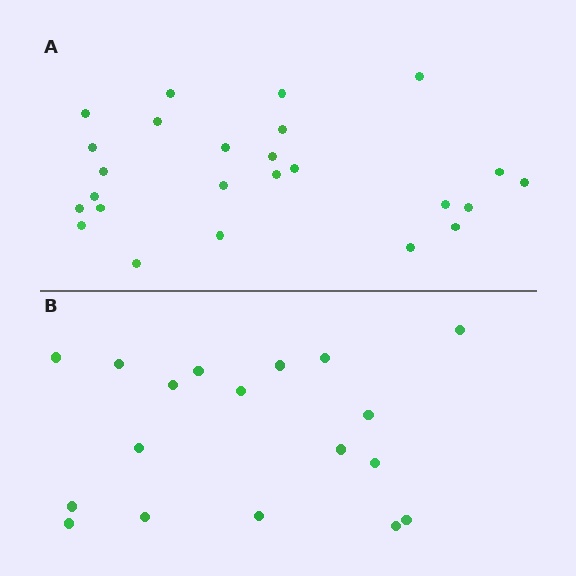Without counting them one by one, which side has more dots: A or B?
Region A (the top region) has more dots.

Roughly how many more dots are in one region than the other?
Region A has roughly 8 or so more dots than region B.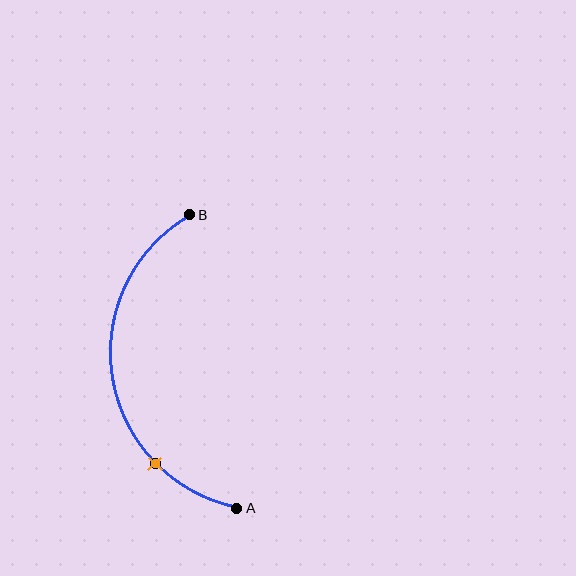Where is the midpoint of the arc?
The arc midpoint is the point on the curve farthest from the straight line joining A and B. It sits to the left of that line.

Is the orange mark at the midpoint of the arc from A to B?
No. The orange mark lies on the arc but is closer to endpoint A. The arc midpoint would be at the point on the curve equidistant along the arc from both A and B.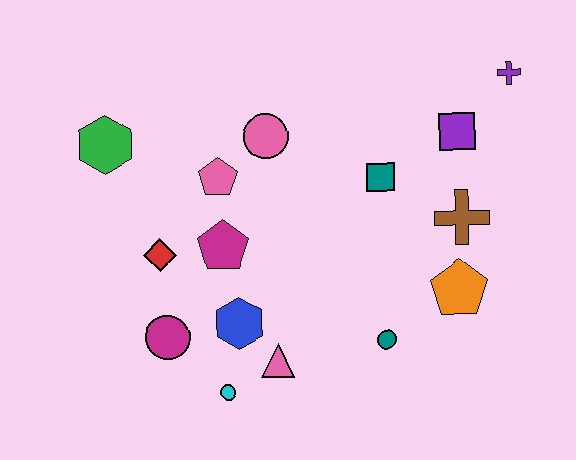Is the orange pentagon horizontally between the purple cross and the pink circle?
Yes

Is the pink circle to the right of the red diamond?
Yes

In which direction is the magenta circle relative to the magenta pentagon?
The magenta circle is below the magenta pentagon.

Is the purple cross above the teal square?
Yes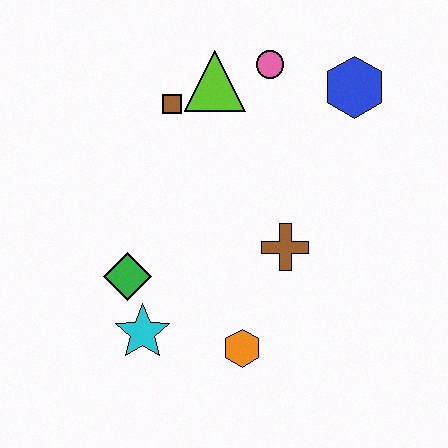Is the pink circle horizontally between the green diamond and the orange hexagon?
No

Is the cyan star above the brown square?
No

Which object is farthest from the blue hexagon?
The cyan star is farthest from the blue hexagon.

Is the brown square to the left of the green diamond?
No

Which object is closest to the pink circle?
The lime triangle is closest to the pink circle.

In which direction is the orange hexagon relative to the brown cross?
The orange hexagon is below the brown cross.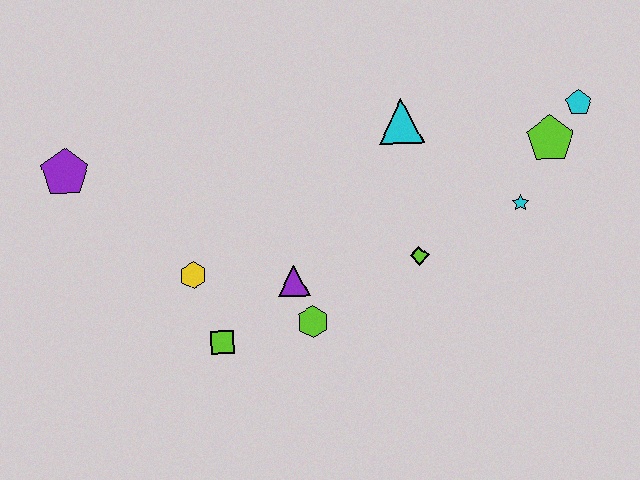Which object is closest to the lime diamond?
The cyan star is closest to the lime diamond.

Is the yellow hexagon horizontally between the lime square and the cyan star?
No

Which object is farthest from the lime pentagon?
The purple pentagon is farthest from the lime pentagon.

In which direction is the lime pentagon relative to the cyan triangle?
The lime pentagon is to the right of the cyan triangle.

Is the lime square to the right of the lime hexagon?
No